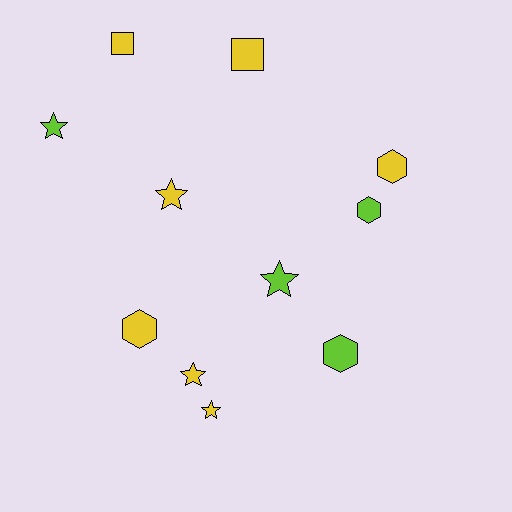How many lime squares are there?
There are no lime squares.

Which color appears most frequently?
Yellow, with 7 objects.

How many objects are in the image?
There are 11 objects.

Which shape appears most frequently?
Star, with 5 objects.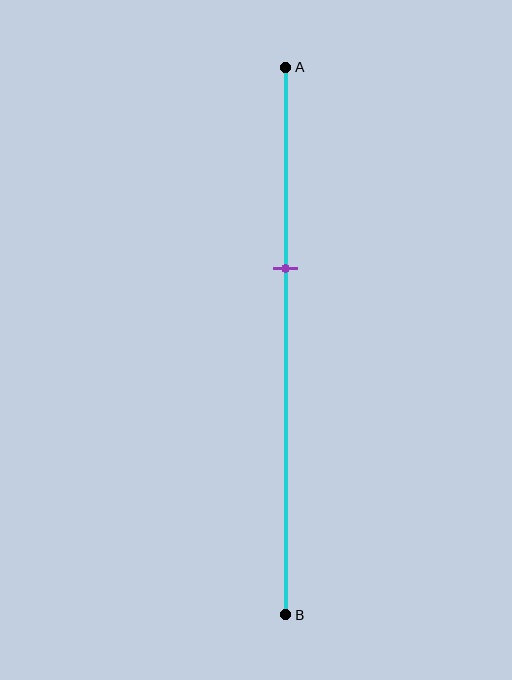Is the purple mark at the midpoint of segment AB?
No, the mark is at about 35% from A, not at the 50% midpoint.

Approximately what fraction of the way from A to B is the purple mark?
The purple mark is approximately 35% of the way from A to B.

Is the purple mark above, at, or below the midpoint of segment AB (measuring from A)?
The purple mark is above the midpoint of segment AB.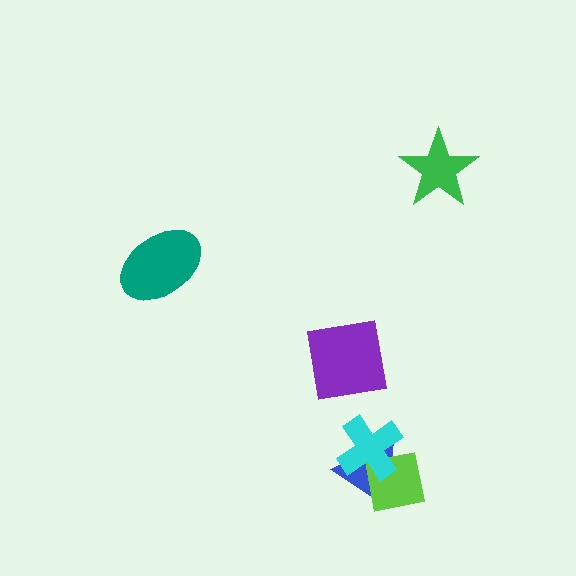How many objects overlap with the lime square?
2 objects overlap with the lime square.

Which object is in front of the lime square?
The cyan cross is in front of the lime square.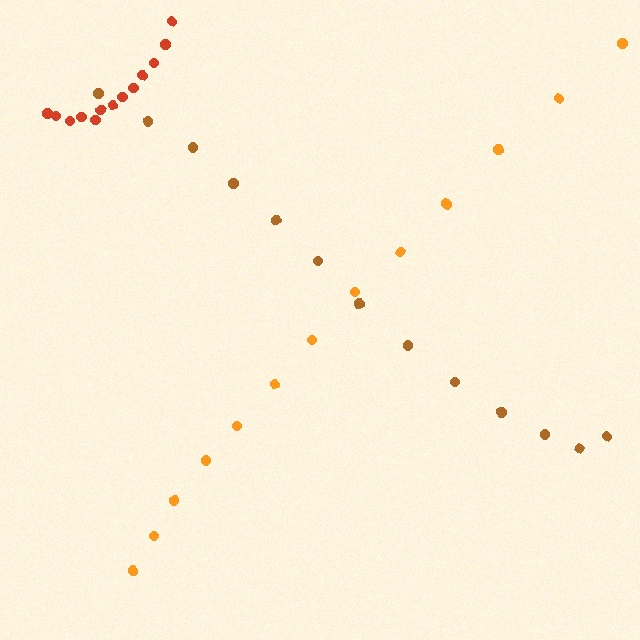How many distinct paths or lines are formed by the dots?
There are 3 distinct paths.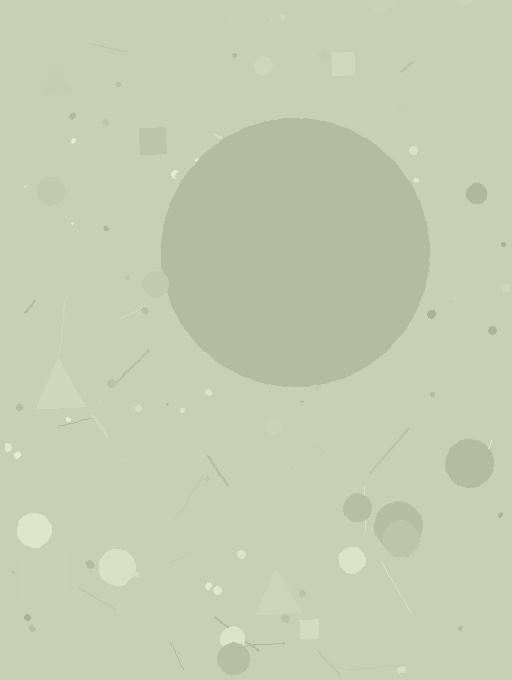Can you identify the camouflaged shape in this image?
The camouflaged shape is a circle.